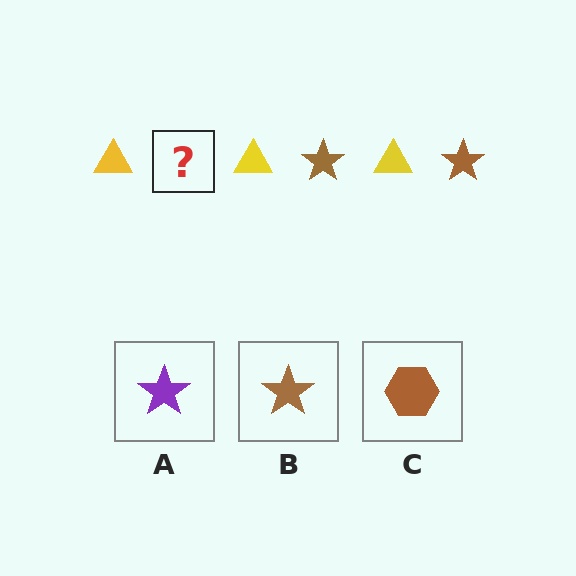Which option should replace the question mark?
Option B.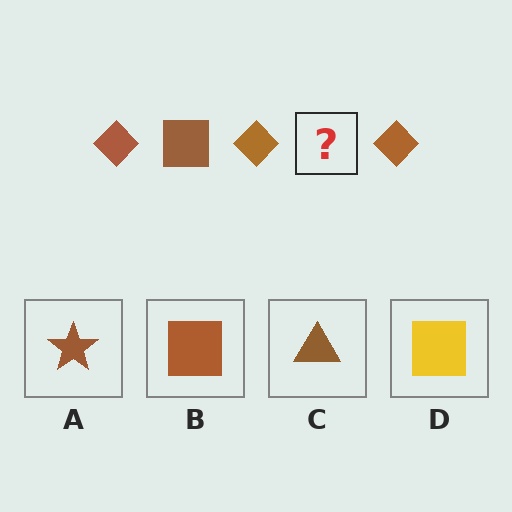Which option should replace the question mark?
Option B.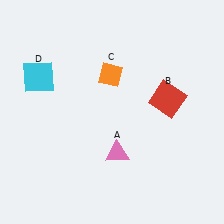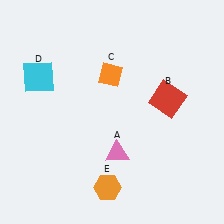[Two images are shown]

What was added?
An orange hexagon (E) was added in Image 2.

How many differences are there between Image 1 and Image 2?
There is 1 difference between the two images.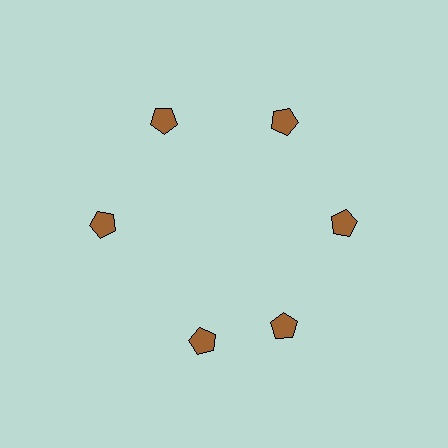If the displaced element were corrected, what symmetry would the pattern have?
It would have 6-fold rotational symmetry — the pattern would map onto itself every 60 degrees.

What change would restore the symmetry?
The symmetry would be restored by rotating it back into even spacing with its neighbors so that all 6 pentagons sit at equal angles and equal distance from the center.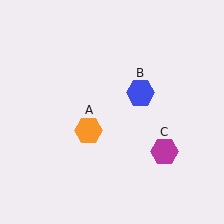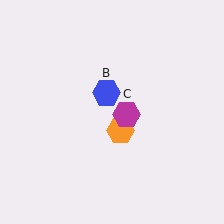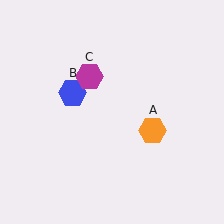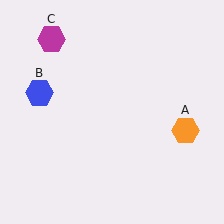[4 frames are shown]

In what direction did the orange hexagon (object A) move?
The orange hexagon (object A) moved right.